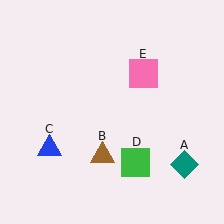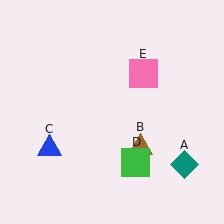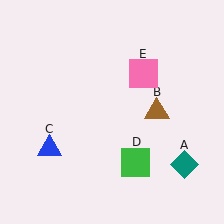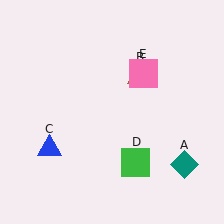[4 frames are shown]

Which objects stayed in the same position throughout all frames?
Teal diamond (object A) and blue triangle (object C) and green square (object D) and pink square (object E) remained stationary.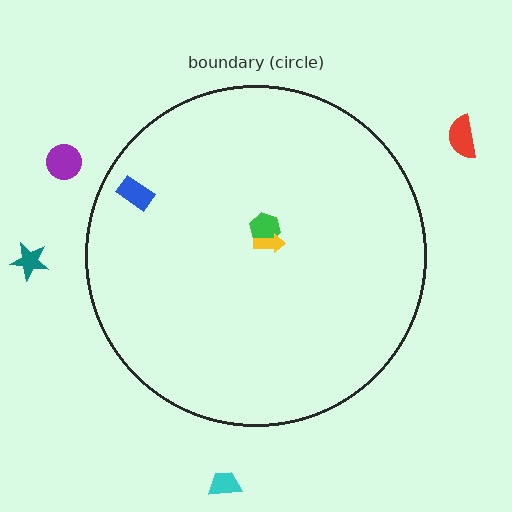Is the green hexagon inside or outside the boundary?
Inside.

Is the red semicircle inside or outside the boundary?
Outside.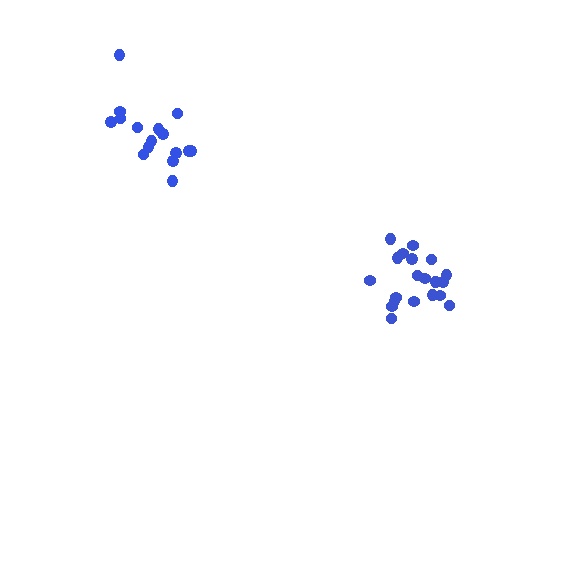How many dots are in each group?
Group 1: 20 dots, Group 2: 16 dots (36 total).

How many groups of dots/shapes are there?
There are 2 groups.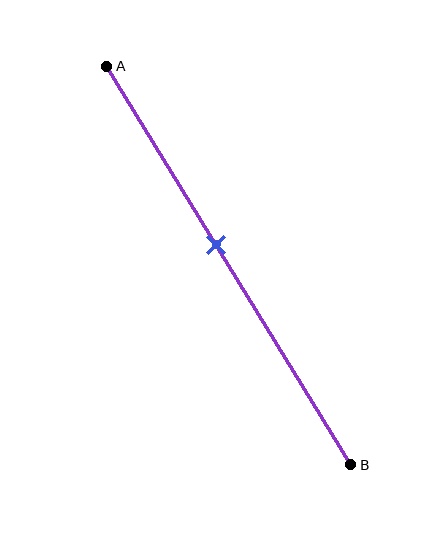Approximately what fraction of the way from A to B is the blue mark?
The blue mark is approximately 45% of the way from A to B.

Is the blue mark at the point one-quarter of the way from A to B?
No, the mark is at about 45% from A, not at the 25% one-quarter point.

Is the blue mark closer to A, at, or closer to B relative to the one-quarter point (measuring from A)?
The blue mark is closer to point B than the one-quarter point of segment AB.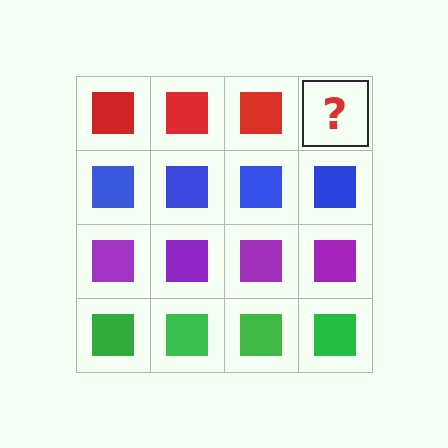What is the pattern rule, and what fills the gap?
The rule is that each row has a consistent color. The gap should be filled with a red square.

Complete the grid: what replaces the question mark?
The question mark should be replaced with a red square.